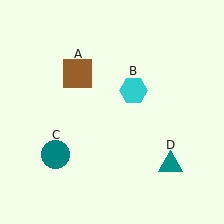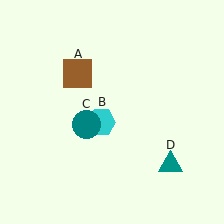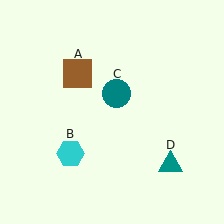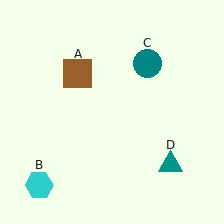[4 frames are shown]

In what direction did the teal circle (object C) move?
The teal circle (object C) moved up and to the right.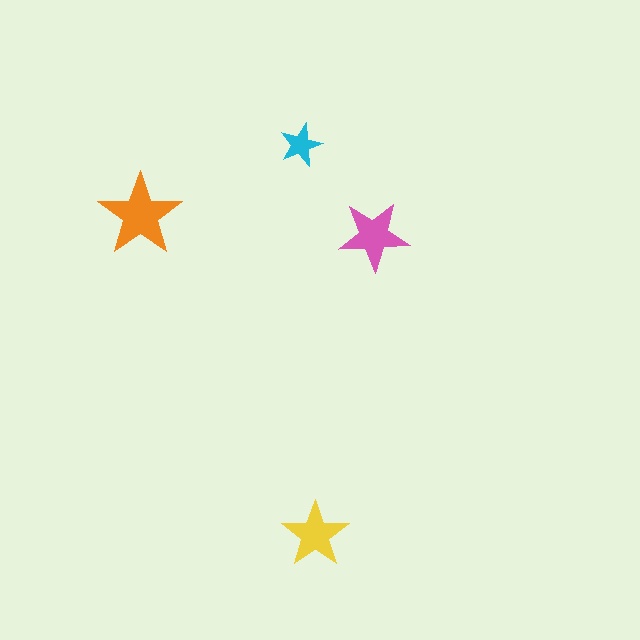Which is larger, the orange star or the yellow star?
The orange one.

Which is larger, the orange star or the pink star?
The orange one.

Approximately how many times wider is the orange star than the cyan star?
About 2 times wider.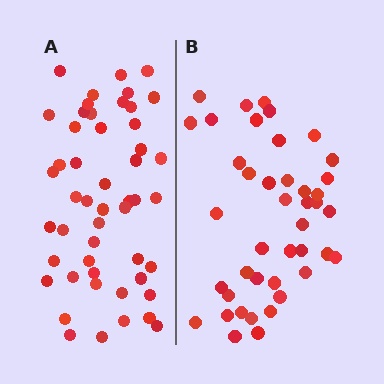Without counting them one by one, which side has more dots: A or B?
Region A (the left region) has more dots.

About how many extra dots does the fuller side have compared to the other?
Region A has roughly 8 or so more dots than region B.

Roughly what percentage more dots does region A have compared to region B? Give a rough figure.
About 20% more.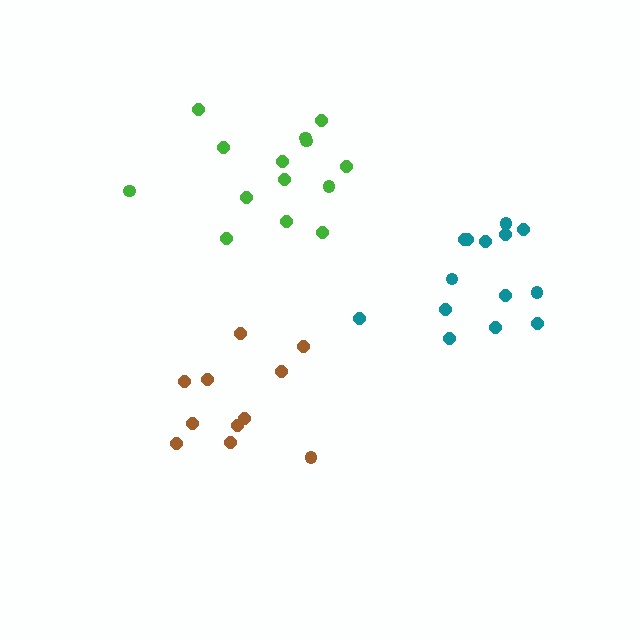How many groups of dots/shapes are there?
There are 3 groups.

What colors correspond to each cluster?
The clusters are colored: brown, teal, green.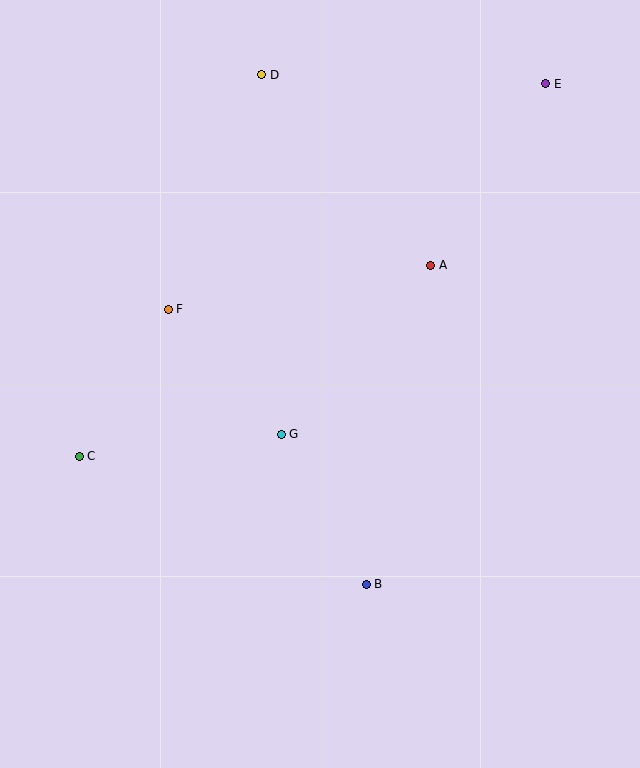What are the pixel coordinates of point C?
Point C is at (79, 456).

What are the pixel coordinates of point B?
Point B is at (366, 585).